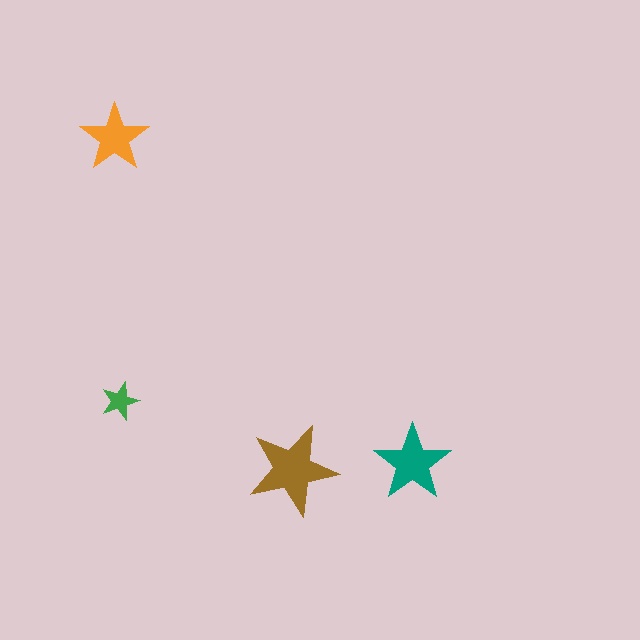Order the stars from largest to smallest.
the brown one, the teal one, the orange one, the green one.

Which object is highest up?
The orange star is topmost.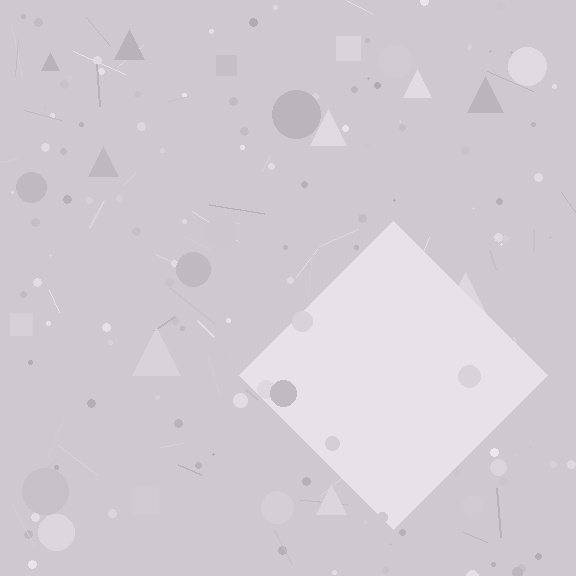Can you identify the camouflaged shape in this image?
The camouflaged shape is a diamond.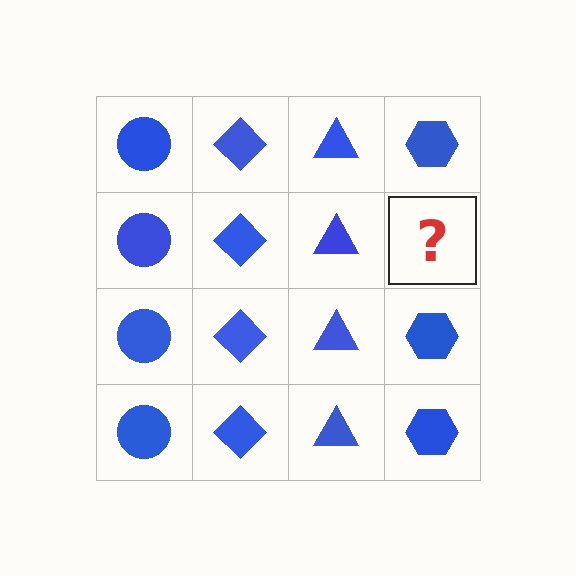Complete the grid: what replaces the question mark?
The question mark should be replaced with a blue hexagon.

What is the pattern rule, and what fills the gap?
The rule is that each column has a consistent shape. The gap should be filled with a blue hexagon.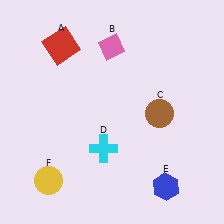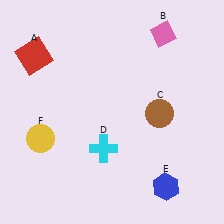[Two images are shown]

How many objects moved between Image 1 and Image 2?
3 objects moved between the two images.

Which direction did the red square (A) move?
The red square (A) moved left.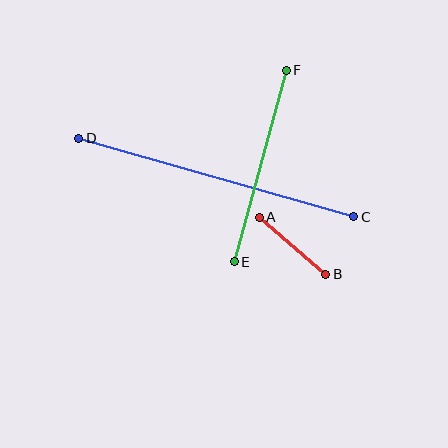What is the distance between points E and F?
The distance is approximately 198 pixels.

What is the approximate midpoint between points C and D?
The midpoint is at approximately (216, 178) pixels.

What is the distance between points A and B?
The distance is approximately 87 pixels.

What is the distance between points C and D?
The distance is approximately 286 pixels.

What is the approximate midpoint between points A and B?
The midpoint is at approximately (293, 246) pixels.